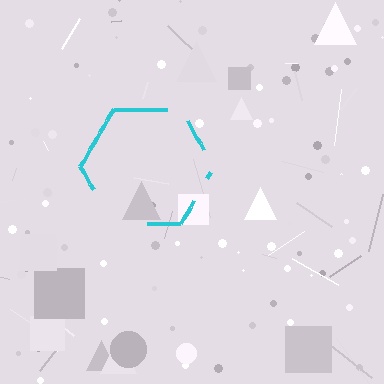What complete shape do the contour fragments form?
The contour fragments form a hexagon.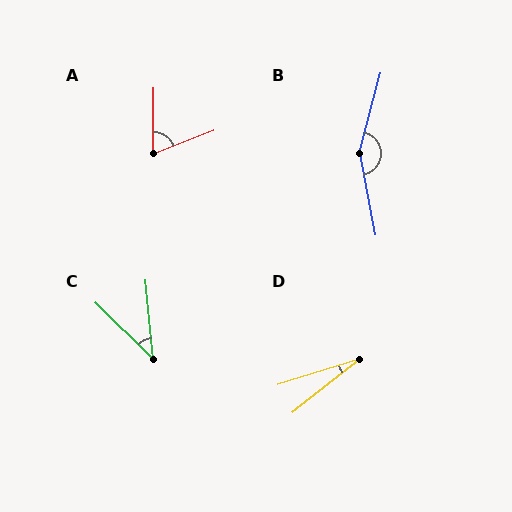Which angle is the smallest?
D, at approximately 21 degrees.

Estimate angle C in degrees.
Approximately 40 degrees.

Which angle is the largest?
B, at approximately 154 degrees.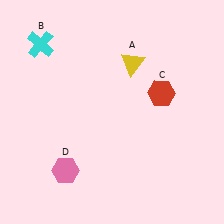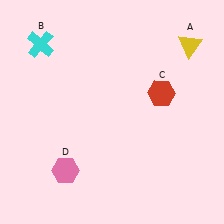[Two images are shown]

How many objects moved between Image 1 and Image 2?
1 object moved between the two images.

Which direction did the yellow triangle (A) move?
The yellow triangle (A) moved right.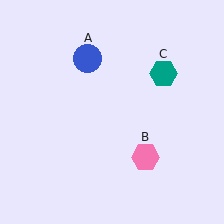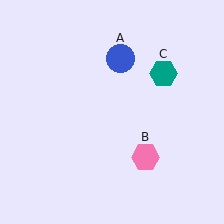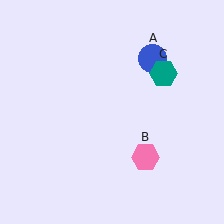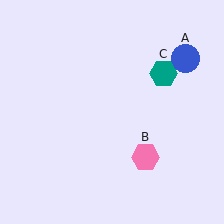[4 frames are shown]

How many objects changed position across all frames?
1 object changed position: blue circle (object A).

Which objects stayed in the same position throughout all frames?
Pink hexagon (object B) and teal hexagon (object C) remained stationary.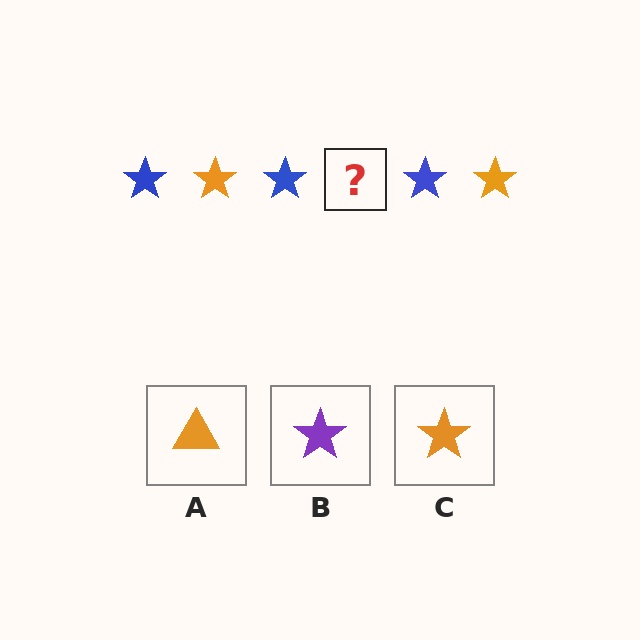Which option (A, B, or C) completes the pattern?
C.